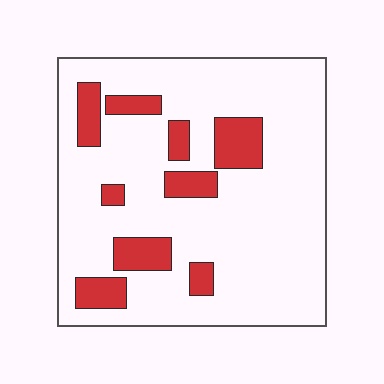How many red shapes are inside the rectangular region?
9.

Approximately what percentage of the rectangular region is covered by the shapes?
Approximately 15%.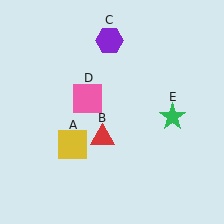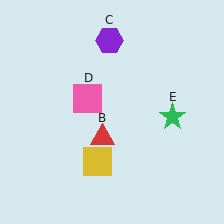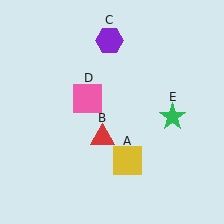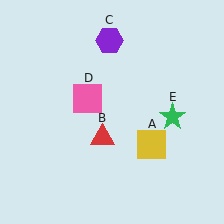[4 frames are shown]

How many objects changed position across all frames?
1 object changed position: yellow square (object A).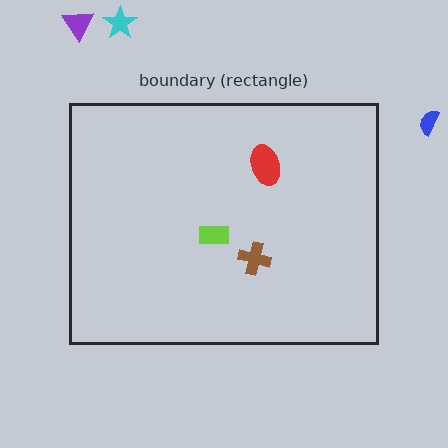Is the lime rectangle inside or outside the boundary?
Inside.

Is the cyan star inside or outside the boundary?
Outside.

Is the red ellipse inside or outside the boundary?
Inside.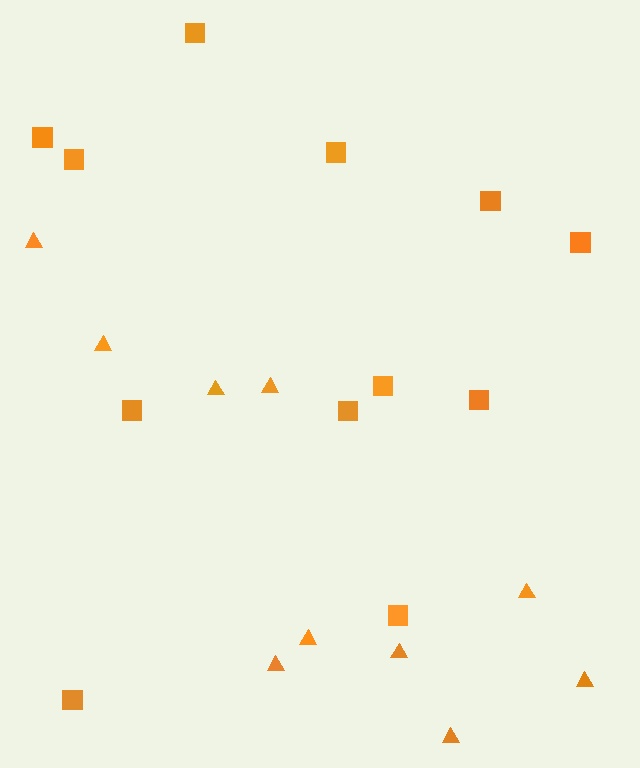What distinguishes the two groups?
There are 2 groups: one group of triangles (10) and one group of squares (12).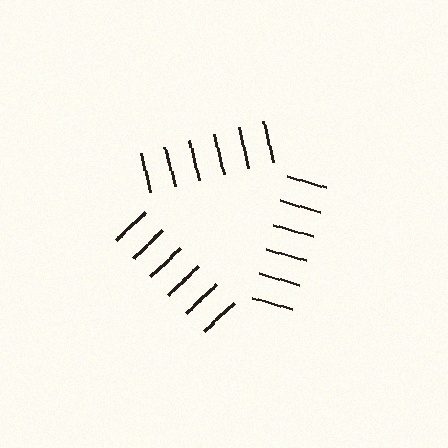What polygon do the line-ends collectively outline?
An illusory triangle — the line segments terminate on its edges but no continuous stroke is drawn.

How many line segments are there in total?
18 — 6 along each of the 3 edges.